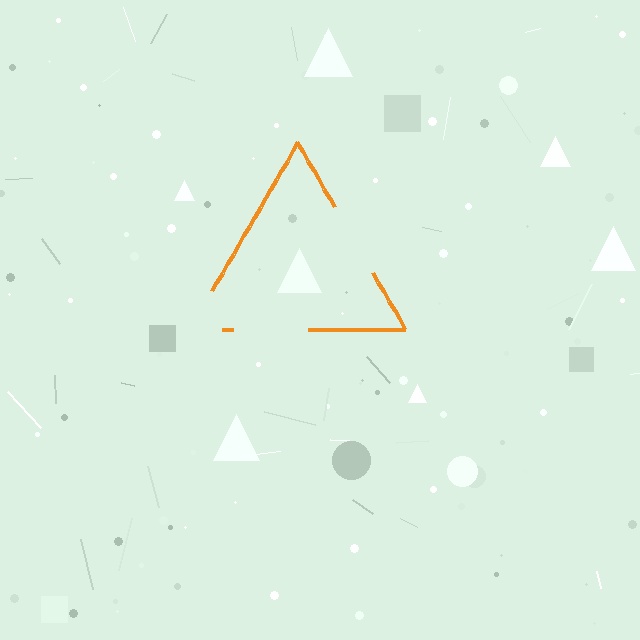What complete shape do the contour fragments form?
The contour fragments form a triangle.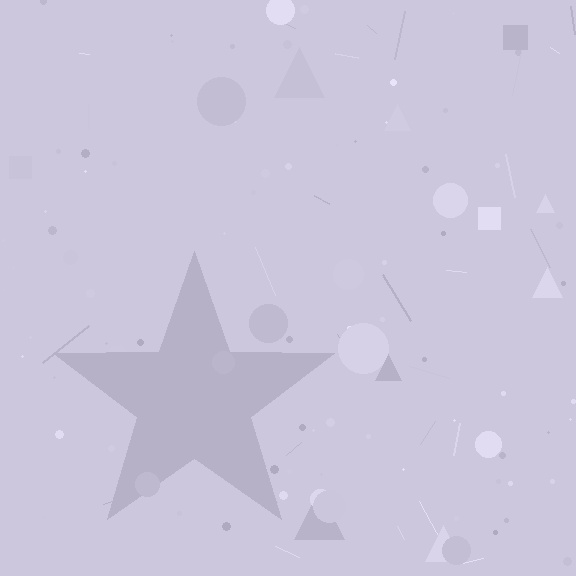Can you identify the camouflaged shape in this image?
The camouflaged shape is a star.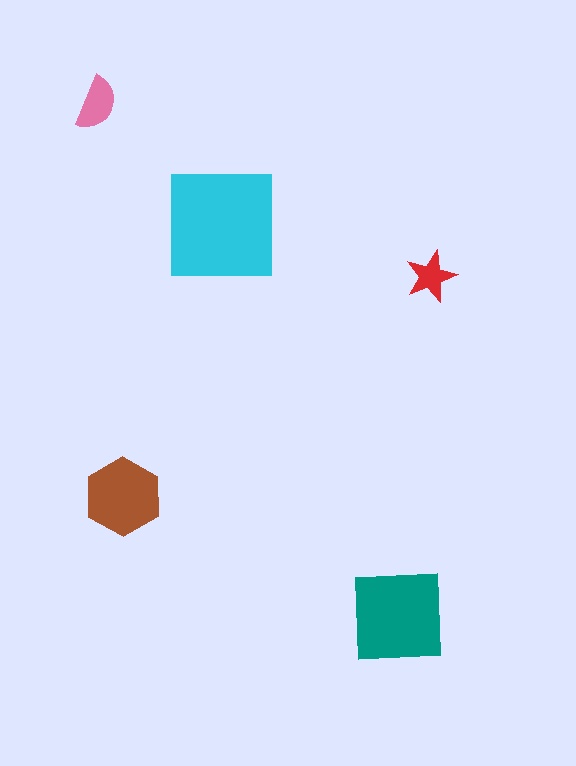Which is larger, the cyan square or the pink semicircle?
The cyan square.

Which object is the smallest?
The red star.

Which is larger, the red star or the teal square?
The teal square.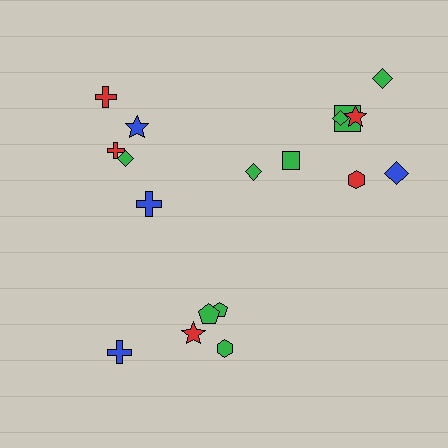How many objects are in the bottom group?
There are 5 objects.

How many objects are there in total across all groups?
There are 18 objects.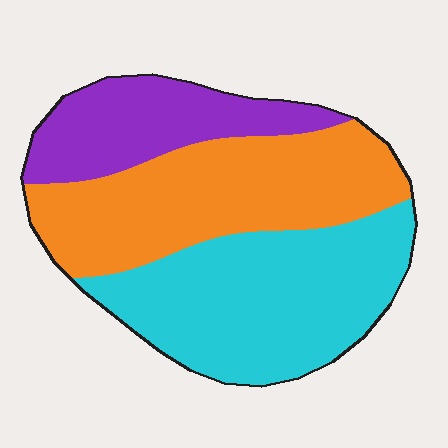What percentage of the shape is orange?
Orange takes up about three eighths (3/8) of the shape.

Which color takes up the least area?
Purple, at roughly 20%.